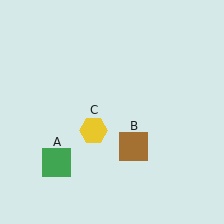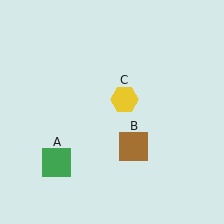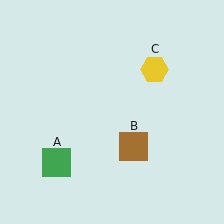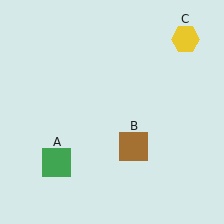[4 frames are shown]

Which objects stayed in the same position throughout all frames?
Green square (object A) and brown square (object B) remained stationary.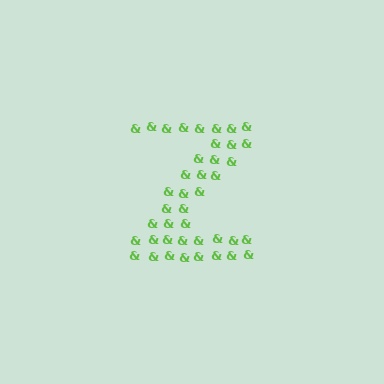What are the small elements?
The small elements are ampersands.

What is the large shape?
The large shape is the letter Z.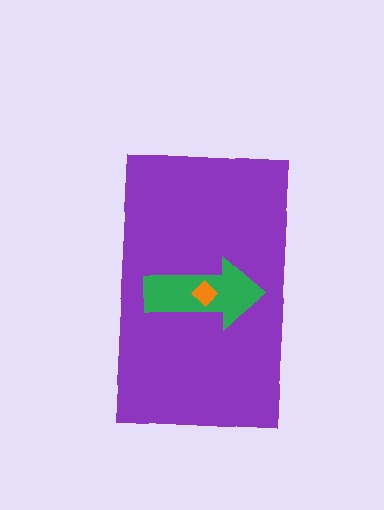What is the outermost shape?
The purple rectangle.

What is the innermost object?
The orange diamond.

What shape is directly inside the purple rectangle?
The green arrow.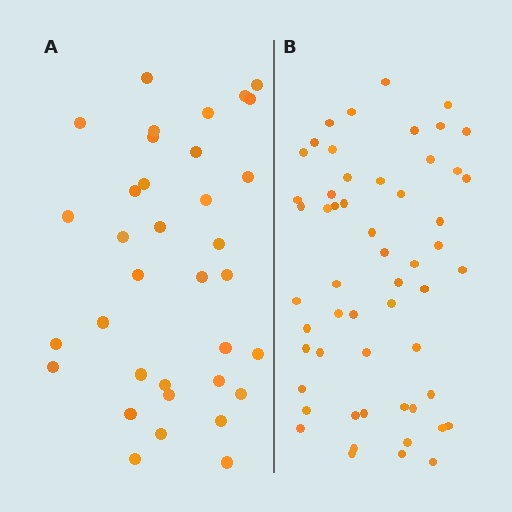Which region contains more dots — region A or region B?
Region B (the right region) has more dots.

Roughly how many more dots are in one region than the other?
Region B has approximately 20 more dots than region A.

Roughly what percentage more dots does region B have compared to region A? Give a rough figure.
About 55% more.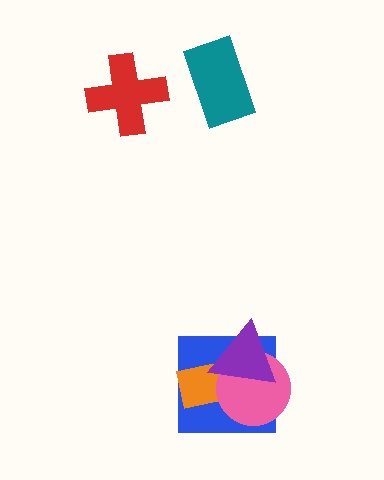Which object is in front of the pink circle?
The purple triangle is in front of the pink circle.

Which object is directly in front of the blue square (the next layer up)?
The orange rectangle is directly in front of the blue square.